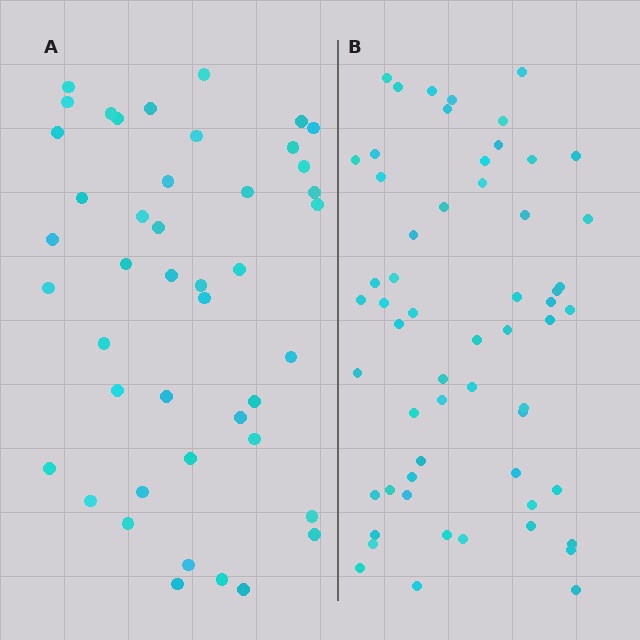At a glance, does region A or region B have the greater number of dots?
Region B (the right region) has more dots.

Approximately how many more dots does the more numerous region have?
Region B has approximately 15 more dots than region A.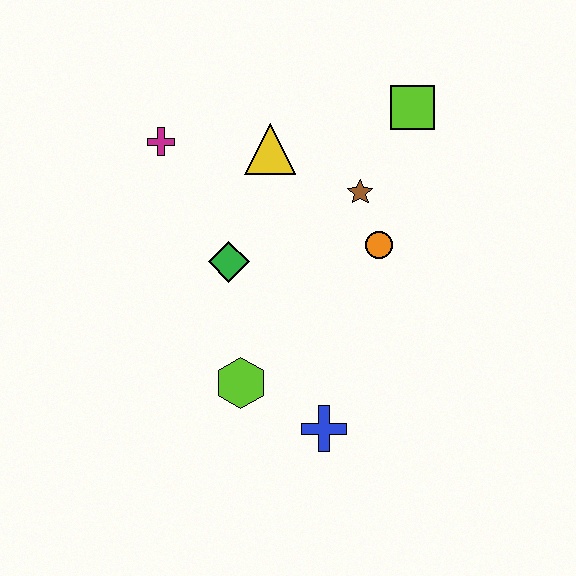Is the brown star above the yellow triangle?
No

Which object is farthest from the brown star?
The blue cross is farthest from the brown star.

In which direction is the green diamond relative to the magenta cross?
The green diamond is below the magenta cross.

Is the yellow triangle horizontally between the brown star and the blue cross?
No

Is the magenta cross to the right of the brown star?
No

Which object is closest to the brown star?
The orange circle is closest to the brown star.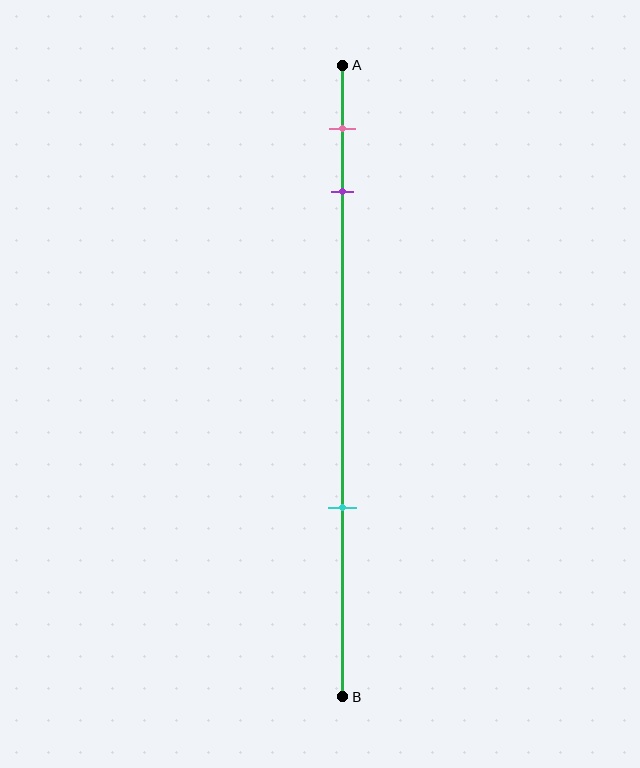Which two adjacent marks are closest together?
The pink and purple marks are the closest adjacent pair.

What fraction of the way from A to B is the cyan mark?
The cyan mark is approximately 70% (0.7) of the way from A to B.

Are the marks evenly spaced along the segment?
No, the marks are not evenly spaced.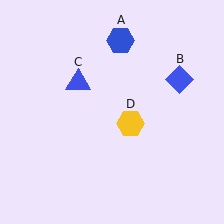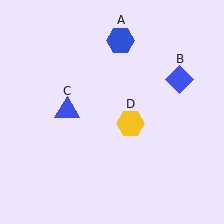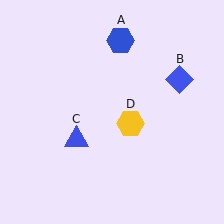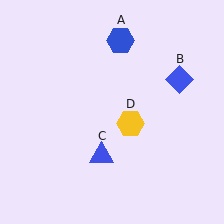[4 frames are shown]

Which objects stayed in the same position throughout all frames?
Blue hexagon (object A) and blue diamond (object B) and yellow hexagon (object D) remained stationary.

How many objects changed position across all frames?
1 object changed position: blue triangle (object C).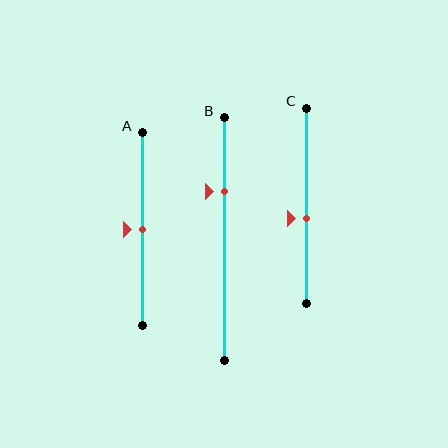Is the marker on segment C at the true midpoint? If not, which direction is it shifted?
No, the marker on segment C is shifted downward by about 6% of the segment length.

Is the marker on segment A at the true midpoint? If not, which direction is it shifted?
Yes, the marker on segment A is at the true midpoint.